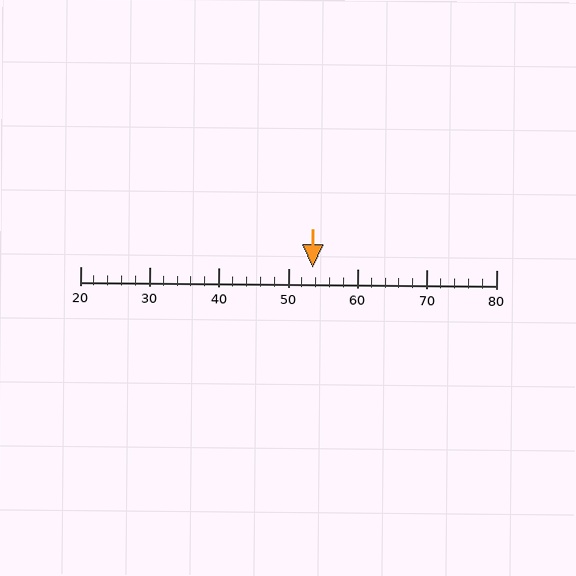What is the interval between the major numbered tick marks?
The major tick marks are spaced 10 units apart.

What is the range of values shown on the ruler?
The ruler shows values from 20 to 80.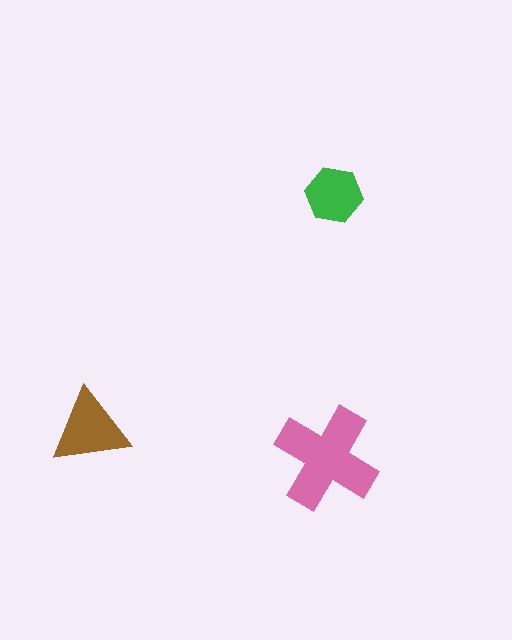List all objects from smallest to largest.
The green hexagon, the brown triangle, the pink cross.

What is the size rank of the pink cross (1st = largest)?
1st.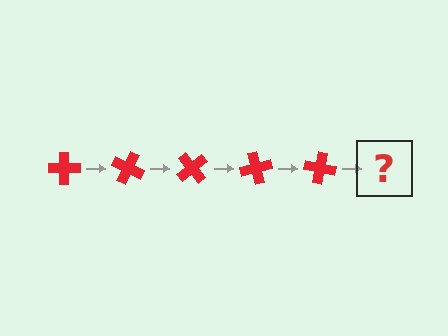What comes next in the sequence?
The next element should be a red cross rotated 125 degrees.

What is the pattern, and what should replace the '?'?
The pattern is that the cross rotates 25 degrees each step. The '?' should be a red cross rotated 125 degrees.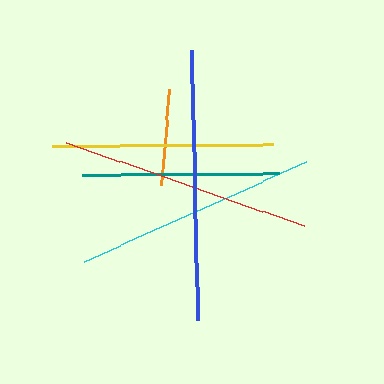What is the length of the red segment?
The red segment is approximately 253 pixels long.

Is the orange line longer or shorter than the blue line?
The blue line is longer than the orange line.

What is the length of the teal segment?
The teal segment is approximately 197 pixels long.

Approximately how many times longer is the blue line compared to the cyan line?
The blue line is approximately 1.1 times the length of the cyan line.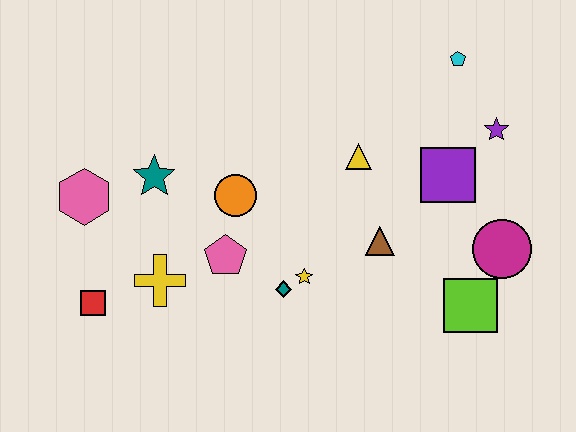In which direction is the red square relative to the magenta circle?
The red square is to the left of the magenta circle.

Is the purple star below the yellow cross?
No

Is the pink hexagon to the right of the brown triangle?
No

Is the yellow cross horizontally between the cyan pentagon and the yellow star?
No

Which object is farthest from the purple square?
The red square is farthest from the purple square.